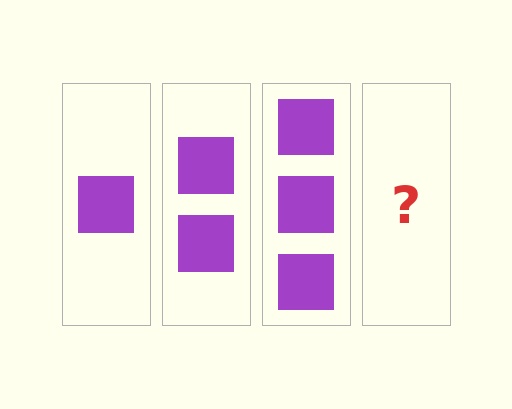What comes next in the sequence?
The next element should be 4 squares.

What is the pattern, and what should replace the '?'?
The pattern is that each step adds one more square. The '?' should be 4 squares.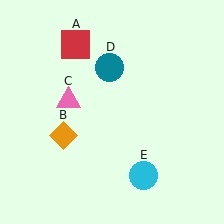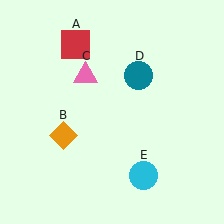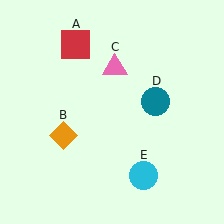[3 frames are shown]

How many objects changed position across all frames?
2 objects changed position: pink triangle (object C), teal circle (object D).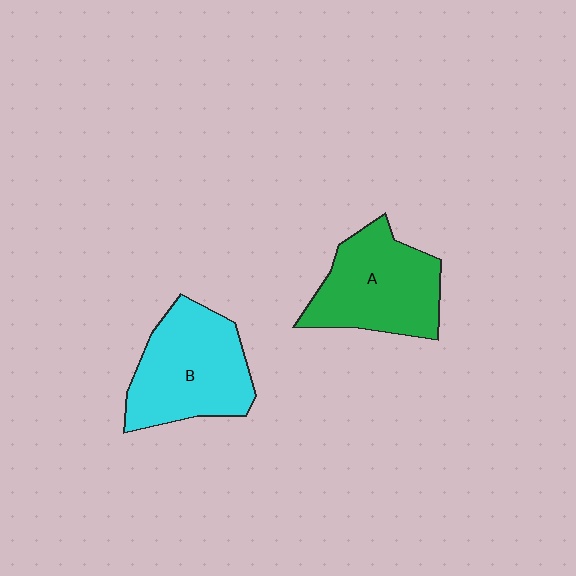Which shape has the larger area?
Shape B (cyan).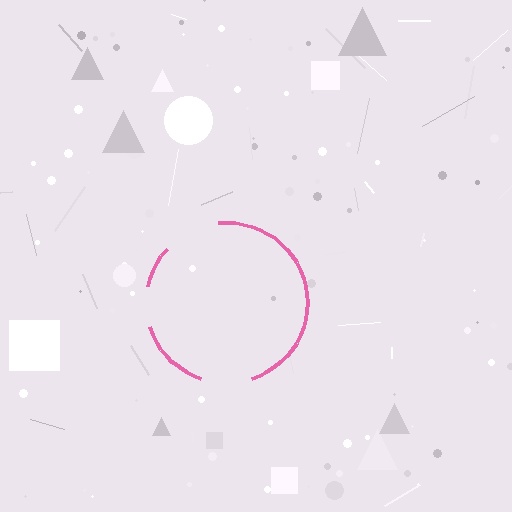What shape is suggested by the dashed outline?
The dashed outline suggests a circle.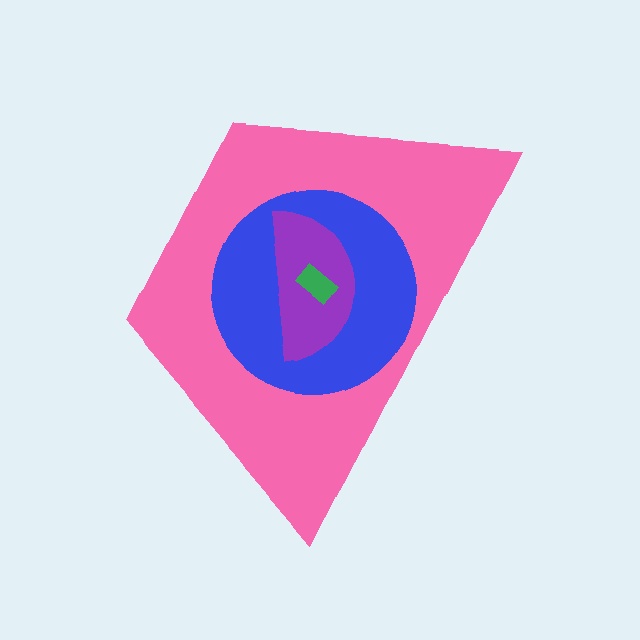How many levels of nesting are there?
4.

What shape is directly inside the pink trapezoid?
The blue circle.